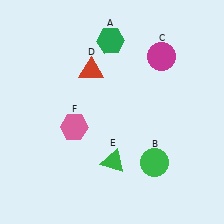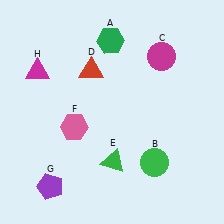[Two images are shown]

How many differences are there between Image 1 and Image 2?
There are 2 differences between the two images.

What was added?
A purple pentagon (G), a magenta triangle (H) were added in Image 2.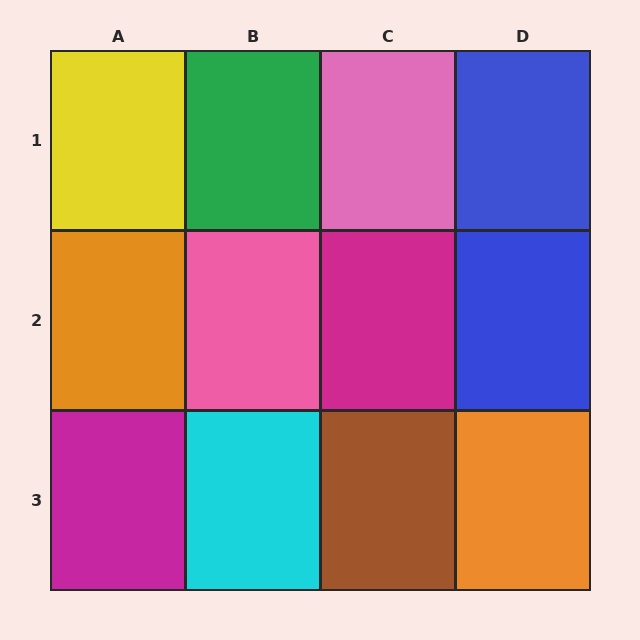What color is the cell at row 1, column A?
Yellow.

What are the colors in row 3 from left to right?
Magenta, cyan, brown, orange.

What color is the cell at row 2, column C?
Magenta.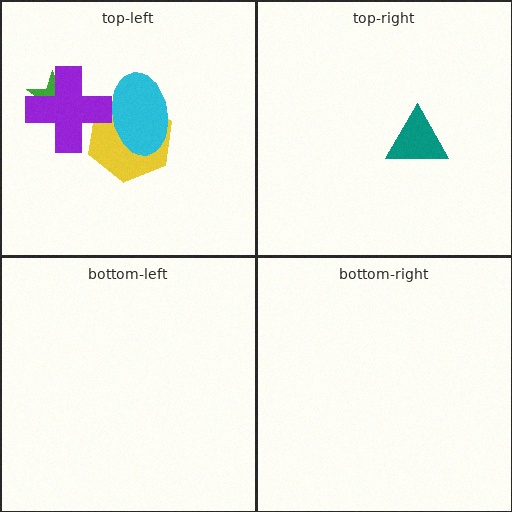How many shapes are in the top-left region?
4.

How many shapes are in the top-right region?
1.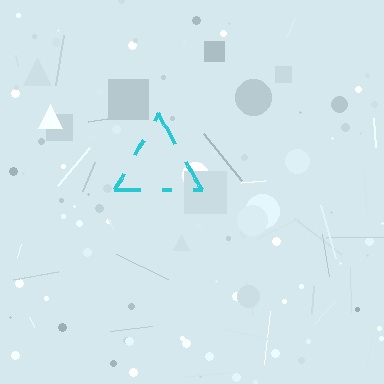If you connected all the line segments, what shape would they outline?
They would outline a triangle.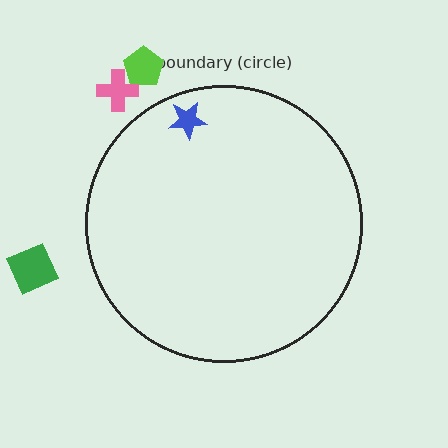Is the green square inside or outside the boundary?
Outside.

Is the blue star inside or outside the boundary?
Inside.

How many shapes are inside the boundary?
1 inside, 3 outside.